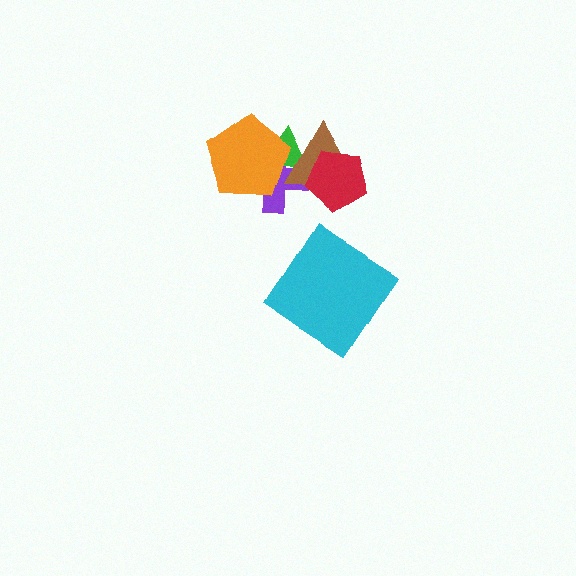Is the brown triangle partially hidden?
Yes, it is partially covered by another shape.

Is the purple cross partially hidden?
Yes, it is partially covered by another shape.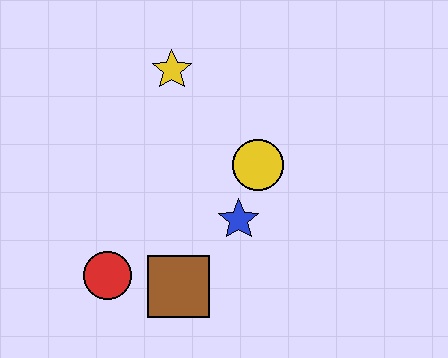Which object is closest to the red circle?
The brown square is closest to the red circle.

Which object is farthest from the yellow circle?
The red circle is farthest from the yellow circle.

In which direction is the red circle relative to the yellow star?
The red circle is below the yellow star.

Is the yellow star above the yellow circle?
Yes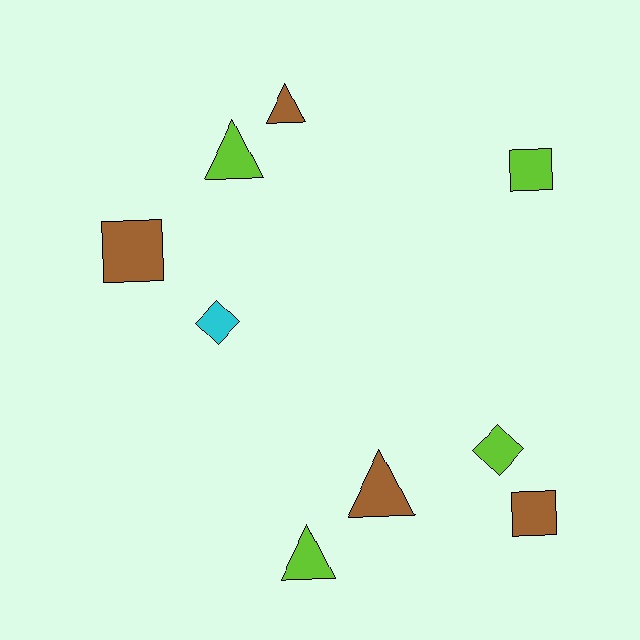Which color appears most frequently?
Brown, with 4 objects.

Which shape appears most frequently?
Triangle, with 4 objects.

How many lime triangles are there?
There are 2 lime triangles.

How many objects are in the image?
There are 9 objects.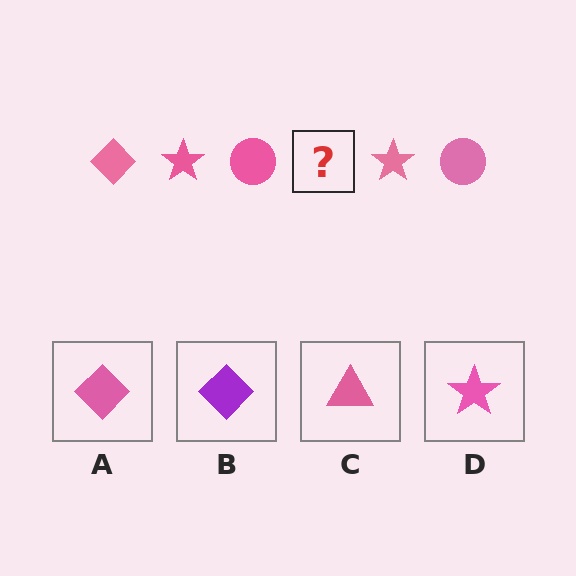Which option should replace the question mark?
Option A.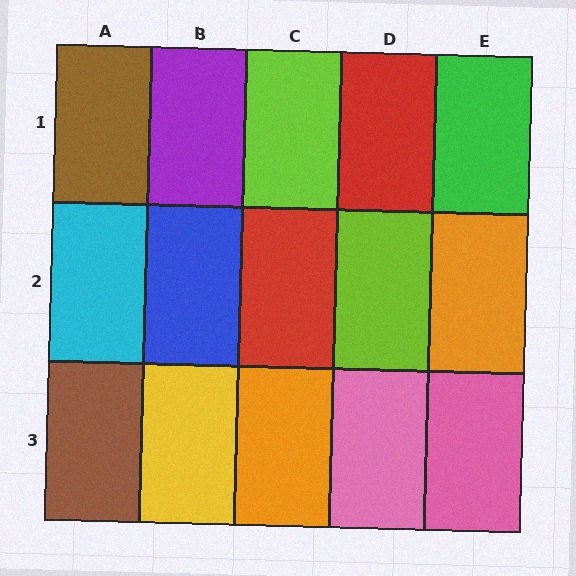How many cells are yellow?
1 cell is yellow.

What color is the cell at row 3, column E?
Pink.